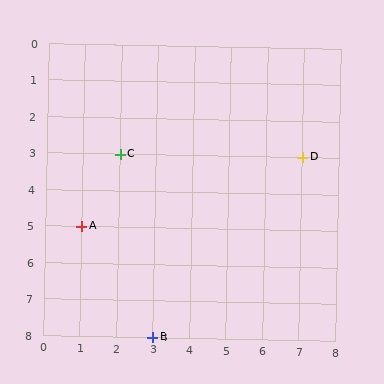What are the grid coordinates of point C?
Point C is at grid coordinates (2, 3).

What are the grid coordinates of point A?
Point A is at grid coordinates (1, 5).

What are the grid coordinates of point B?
Point B is at grid coordinates (3, 8).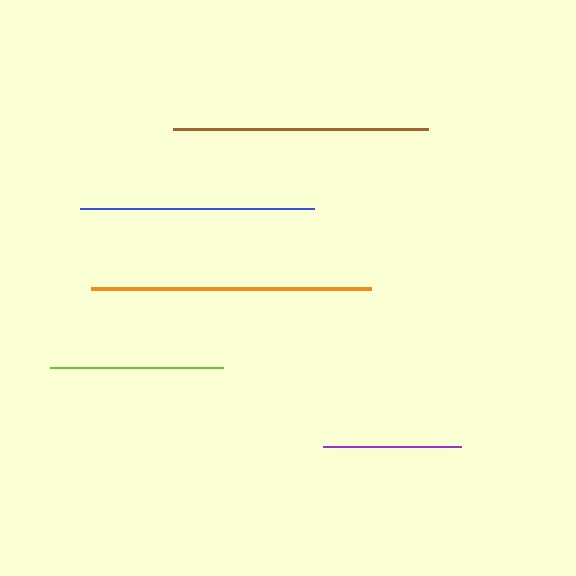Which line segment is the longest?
The orange line is the longest at approximately 280 pixels.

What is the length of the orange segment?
The orange segment is approximately 280 pixels long.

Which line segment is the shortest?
The purple line is the shortest at approximately 137 pixels.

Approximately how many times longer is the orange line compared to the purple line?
The orange line is approximately 2.0 times the length of the purple line.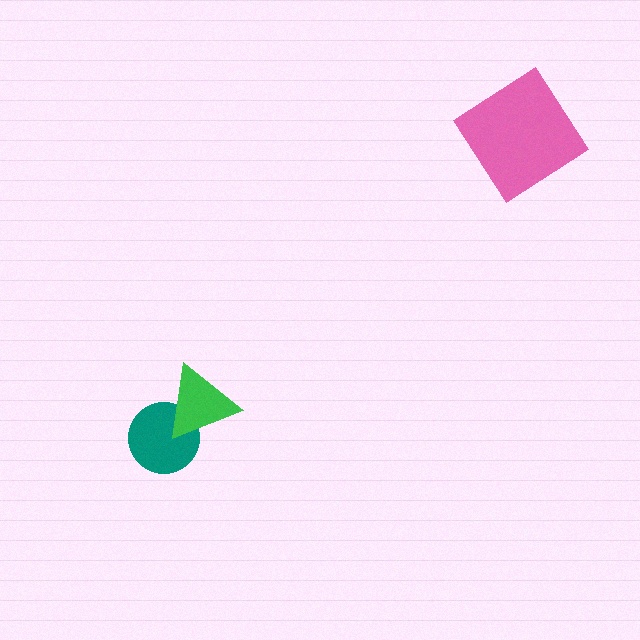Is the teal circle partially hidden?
Yes, it is partially covered by another shape.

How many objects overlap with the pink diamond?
0 objects overlap with the pink diamond.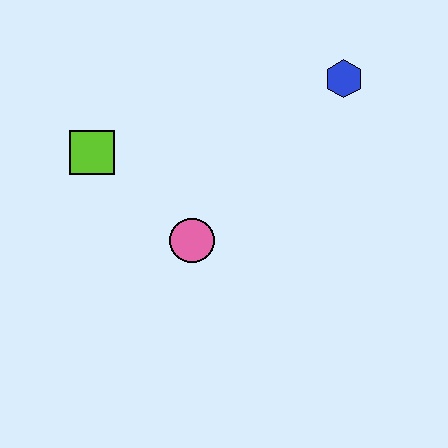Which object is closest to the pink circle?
The lime square is closest to the pink circle.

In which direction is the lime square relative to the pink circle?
The lime square is to the left of the pink circle.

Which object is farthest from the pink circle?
The blue hexagon is farthest from the pink circle.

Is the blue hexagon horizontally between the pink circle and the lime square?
No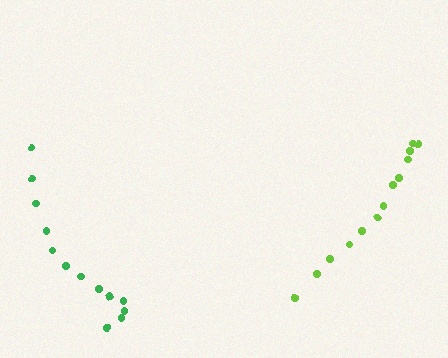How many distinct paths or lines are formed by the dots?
There are 2 distinct paths.